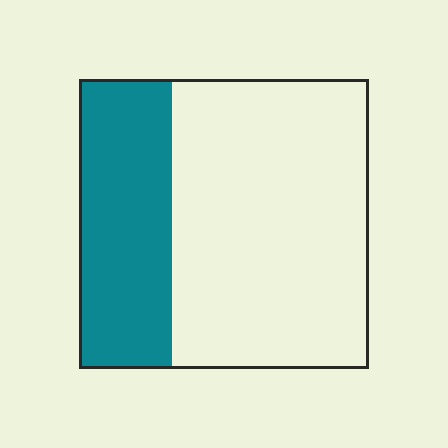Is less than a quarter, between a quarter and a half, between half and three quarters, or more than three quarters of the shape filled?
Between a quarter and a half.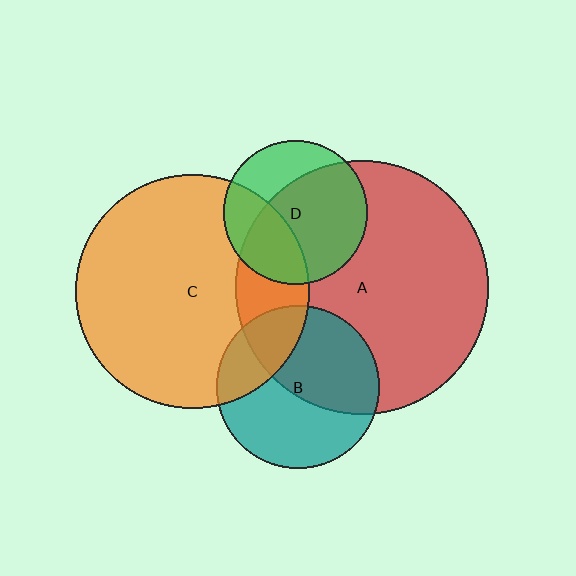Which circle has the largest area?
Circle A (red).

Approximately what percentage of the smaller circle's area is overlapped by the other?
Approximately 25%.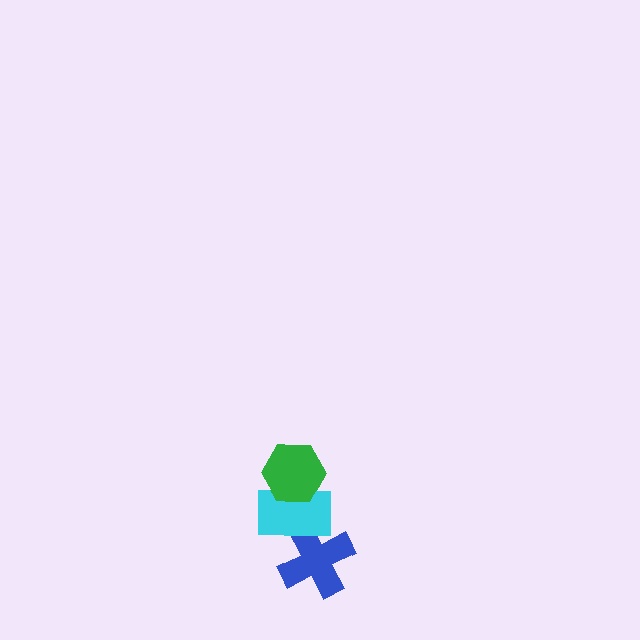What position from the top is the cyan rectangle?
The cyan rectangle is 2nd from the top.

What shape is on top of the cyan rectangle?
The green hexagon is on top of the cyan rectangle.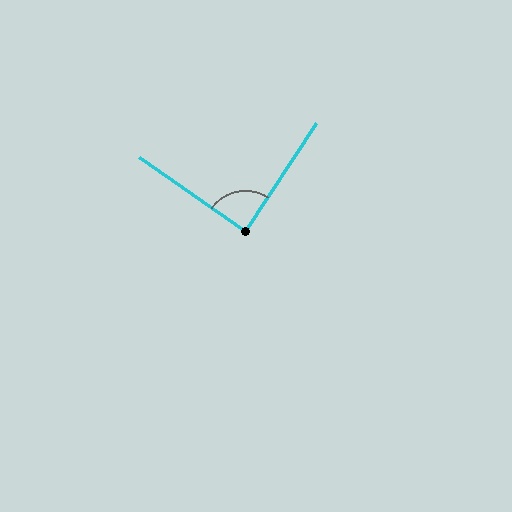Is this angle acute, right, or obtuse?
It is approximately a right angle.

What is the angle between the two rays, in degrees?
Approximately 88 degrees.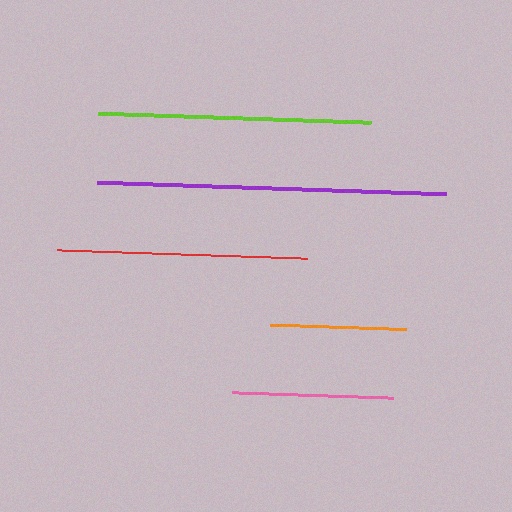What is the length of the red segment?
The red segment is approximately 250 pixels long.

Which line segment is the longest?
The purple line is the longest at approximately 349 pixels.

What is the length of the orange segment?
The orange segment is approximately 136 pixels long.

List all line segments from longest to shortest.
From longest to shortest: purple, lime, red, pink, orange.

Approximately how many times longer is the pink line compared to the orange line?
The pink line is approximately 1.2 times the length of the orange line.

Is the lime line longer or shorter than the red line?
The lime line is longer than the red line.